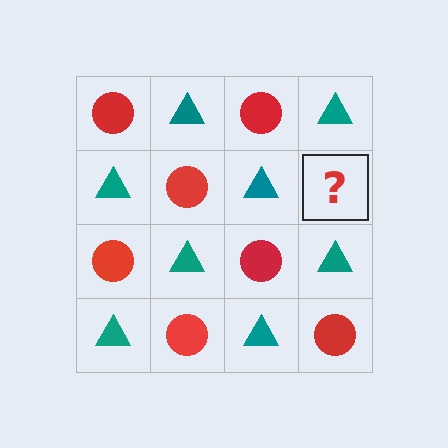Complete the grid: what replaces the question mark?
The question mark should be replaced with a red circle.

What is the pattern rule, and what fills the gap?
The rule is that it alternates red circle and teal triangle in a checkerboard pattern. The gap should be filled with a red circle.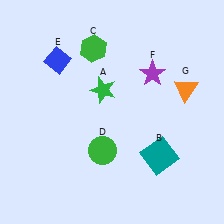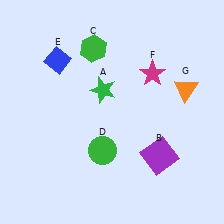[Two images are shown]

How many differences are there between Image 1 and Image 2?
There are 2 differences between the two images.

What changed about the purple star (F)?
In Image 1, F is purple. In Image 2, it changed to magenta.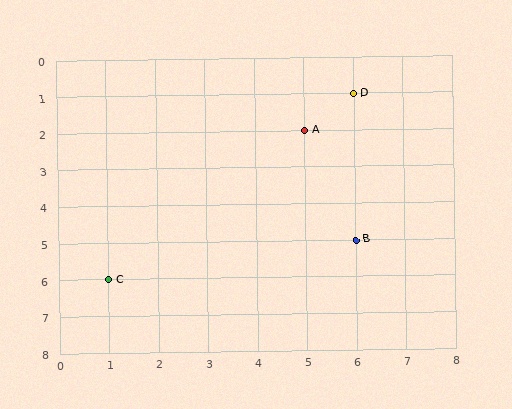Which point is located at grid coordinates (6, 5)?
Point B is at (6, 5).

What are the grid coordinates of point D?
Point D is at grid coordinates (6, 1).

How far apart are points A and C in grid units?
Points A and C are 4 columns and 4 rows apart (about 5.7 grid units diagonally).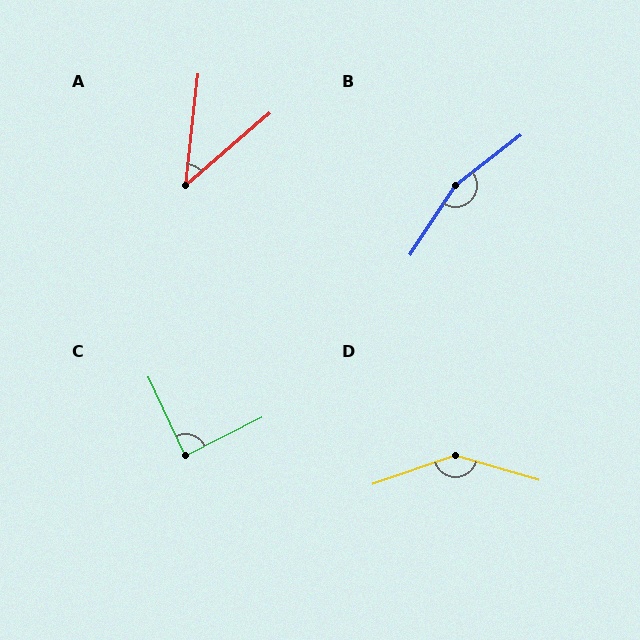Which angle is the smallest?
A, at approximately 43 degrees.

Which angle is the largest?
B, at approximately 161 degrees.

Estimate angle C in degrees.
Approximately 88 degrees.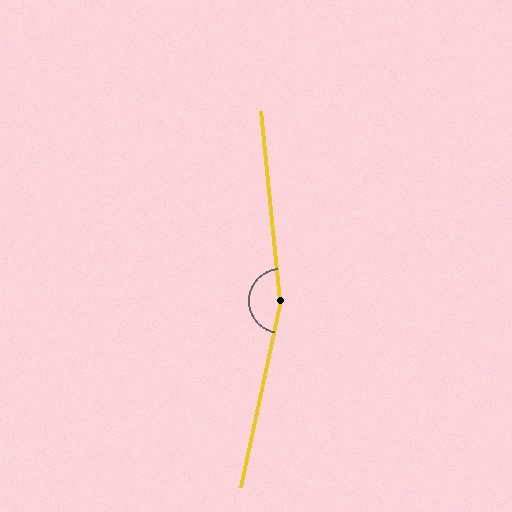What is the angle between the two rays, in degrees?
Approximately 162 degrees.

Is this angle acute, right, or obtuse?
It is obtuse.